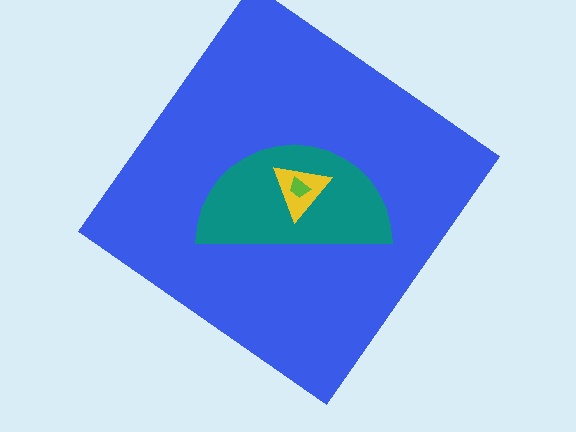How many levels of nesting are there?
4.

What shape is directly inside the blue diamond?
The teal semicircle.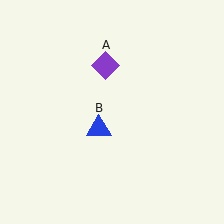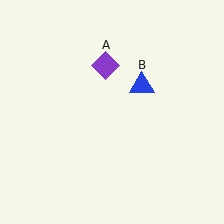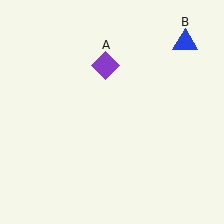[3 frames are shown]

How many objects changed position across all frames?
1 object changed position: blue triangle (object B).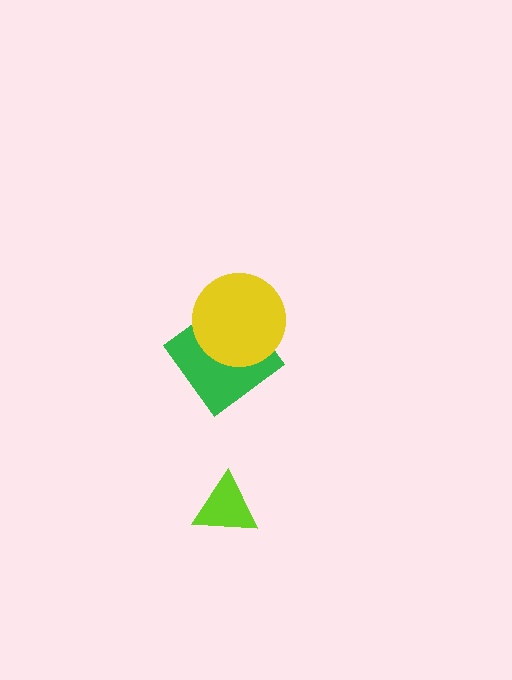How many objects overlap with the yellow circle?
1 object overlaps with the yellow circle.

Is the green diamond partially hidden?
Yes, it is partially covered by another shape.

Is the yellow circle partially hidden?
No, no other shape covers it.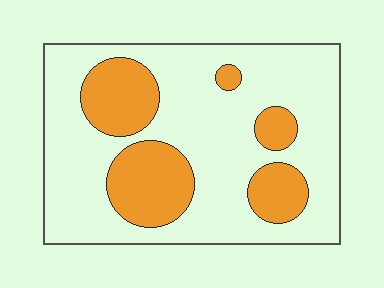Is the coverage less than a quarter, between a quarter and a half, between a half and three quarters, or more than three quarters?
Between a quarter and a half.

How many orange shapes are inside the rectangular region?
5.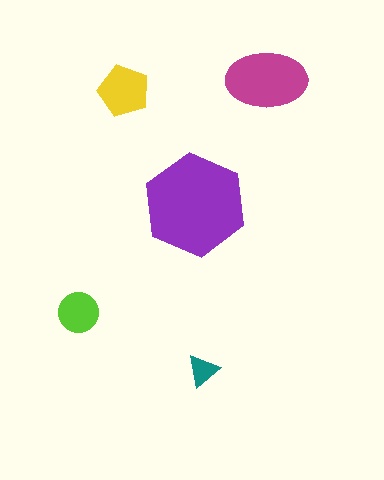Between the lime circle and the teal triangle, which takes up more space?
The lime circle.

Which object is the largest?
The purple hexagon.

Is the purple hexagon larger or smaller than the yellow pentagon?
Larger.